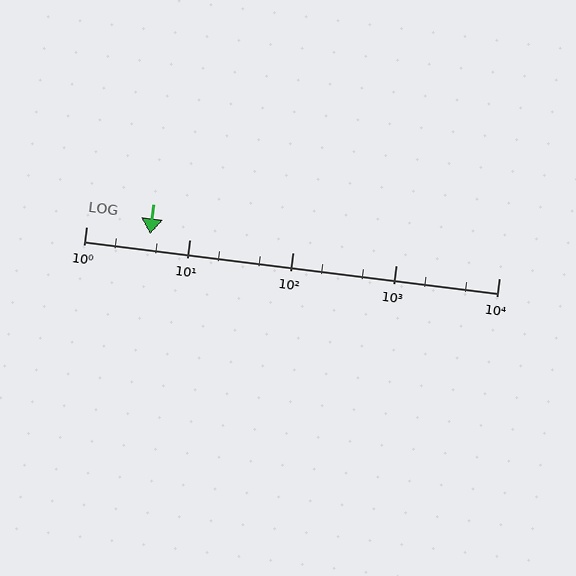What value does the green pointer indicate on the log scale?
The pointer indicates approximately 4.2.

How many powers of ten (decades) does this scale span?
The scale spans 4 decades, from 1 to 10000.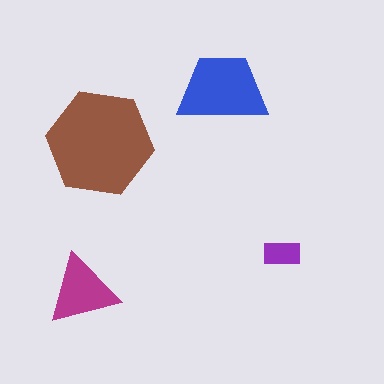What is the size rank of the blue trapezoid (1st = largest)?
2nd.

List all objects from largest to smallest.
The brown hexagon, the blue trapezoid, the magenta triangle, the purple rectangle.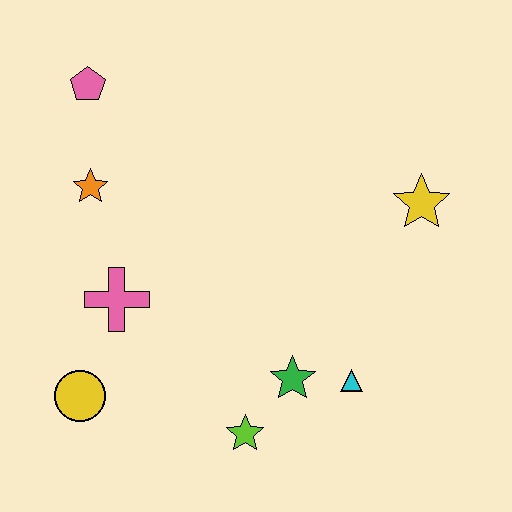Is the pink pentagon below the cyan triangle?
No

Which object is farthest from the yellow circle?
The yellow star is farthest from the yellow circle.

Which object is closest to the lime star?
The green star is closest to the lime star.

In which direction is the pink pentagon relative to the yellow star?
The pink pentagon is to the left of the yellow star.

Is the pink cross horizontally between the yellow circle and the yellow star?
Yes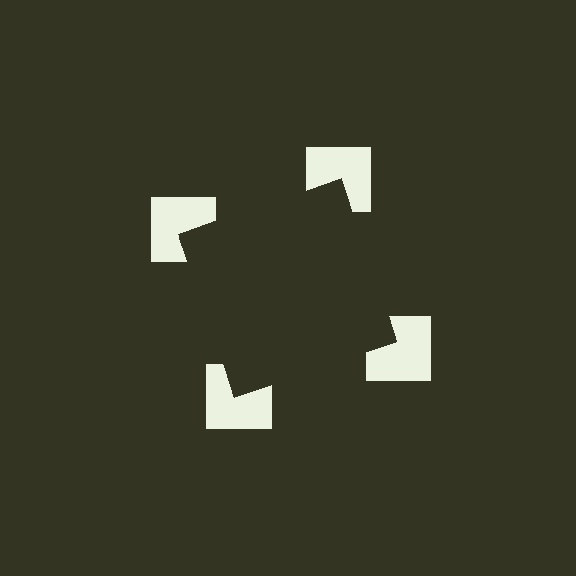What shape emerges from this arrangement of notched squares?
An illusory square — its edges are inferred from the aligned wedge cuts in the notched squares, not physically drawn.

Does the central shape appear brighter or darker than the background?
It typically appears slightly darker than the background, even though no actual brightness change is drawn.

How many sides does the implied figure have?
4 sides.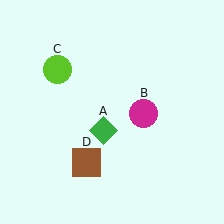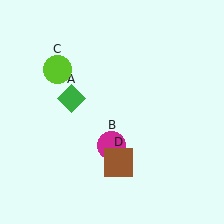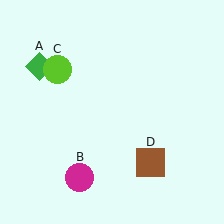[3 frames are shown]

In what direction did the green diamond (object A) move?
The green diamond (object A) moved up and to the left.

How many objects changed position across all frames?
3 objects changed position: green diamond (object A), magenta circle (object B), brown square (object D).